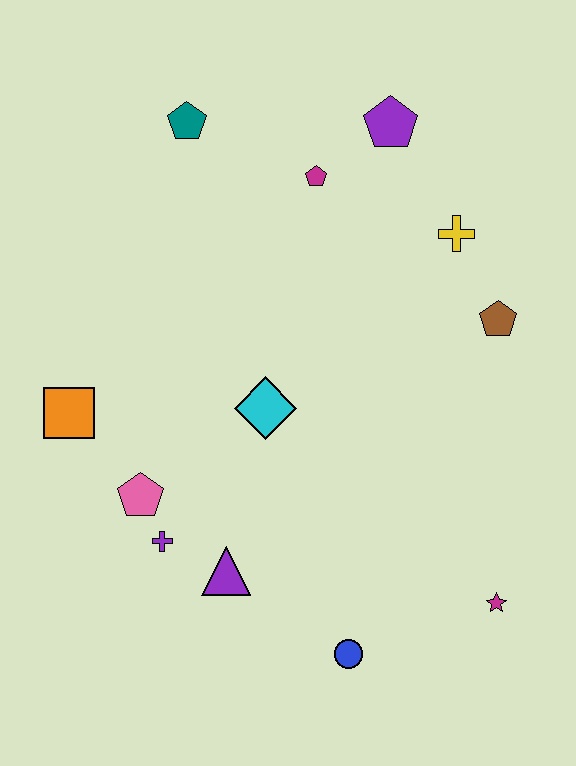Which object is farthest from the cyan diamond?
The purple pentagon is farthest from the cyan diamond.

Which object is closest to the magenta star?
The blue circle is closest to the magenta star.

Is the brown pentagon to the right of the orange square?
Yes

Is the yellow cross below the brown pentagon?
No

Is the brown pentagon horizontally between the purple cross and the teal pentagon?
No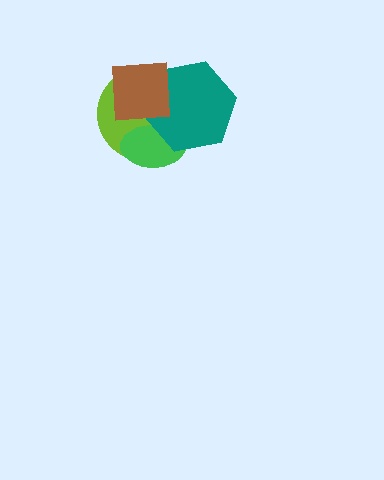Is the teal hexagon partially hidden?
Yes, it is partially covered by another shape.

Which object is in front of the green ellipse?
The teal hexagon is in front of the green ellipse.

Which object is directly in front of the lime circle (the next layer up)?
The green ellipse is directly in front of the lime circle.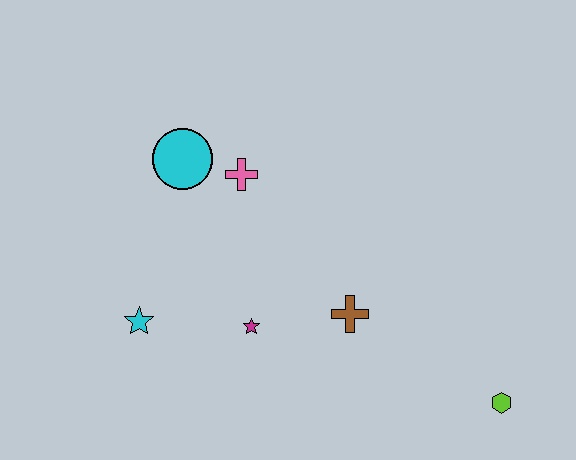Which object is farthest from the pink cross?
The lime hexagon is farthest from the pink cross.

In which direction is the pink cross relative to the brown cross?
The pink cross is above the brown cross.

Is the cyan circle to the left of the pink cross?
Yes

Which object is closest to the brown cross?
The magenta star is closest to the brown cross.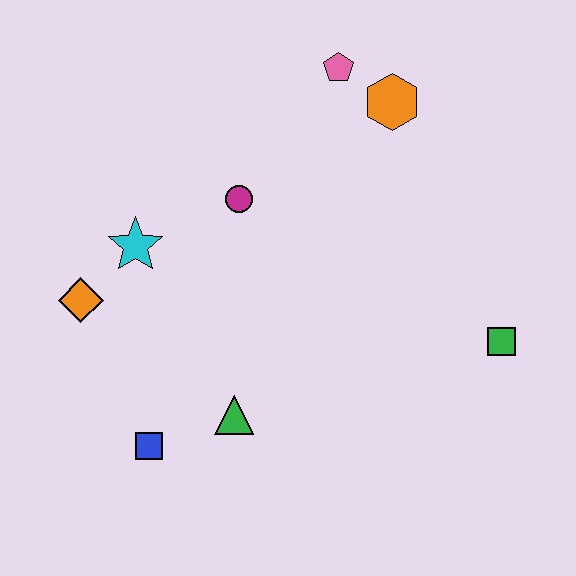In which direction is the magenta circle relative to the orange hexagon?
The magenta circle is to the left of the orange hexagon.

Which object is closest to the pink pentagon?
The orange hexagon is closest to the pink pentagon.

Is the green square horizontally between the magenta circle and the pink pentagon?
No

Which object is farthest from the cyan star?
The green square is farthest from the cyan star.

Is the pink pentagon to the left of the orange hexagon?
Yes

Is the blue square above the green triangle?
No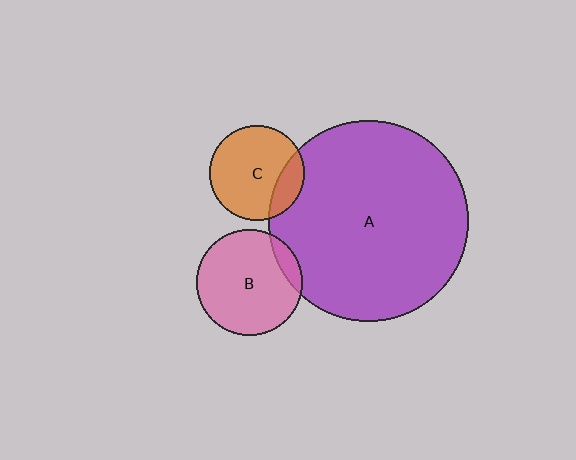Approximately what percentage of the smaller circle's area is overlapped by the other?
Approximately 10%.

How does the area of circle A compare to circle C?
Approximately 4.4 times.